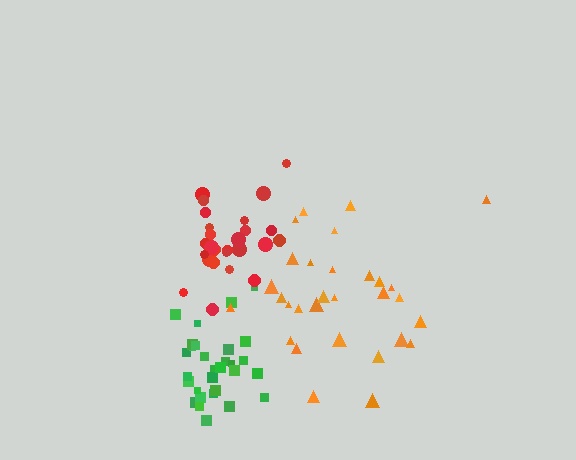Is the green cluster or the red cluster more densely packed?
Green.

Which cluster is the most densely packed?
Green.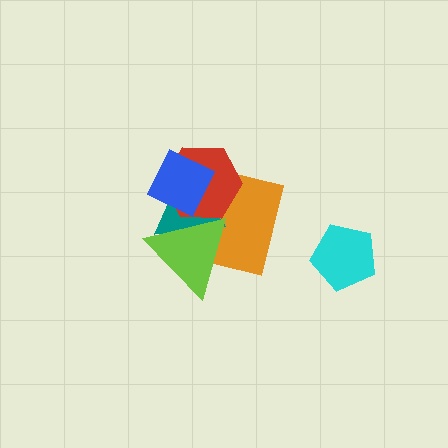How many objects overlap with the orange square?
4 objects overlap with the orange square.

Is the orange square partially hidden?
Yes, it is partially covered by another shape.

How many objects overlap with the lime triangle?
3 objects overlap with the lime triangle.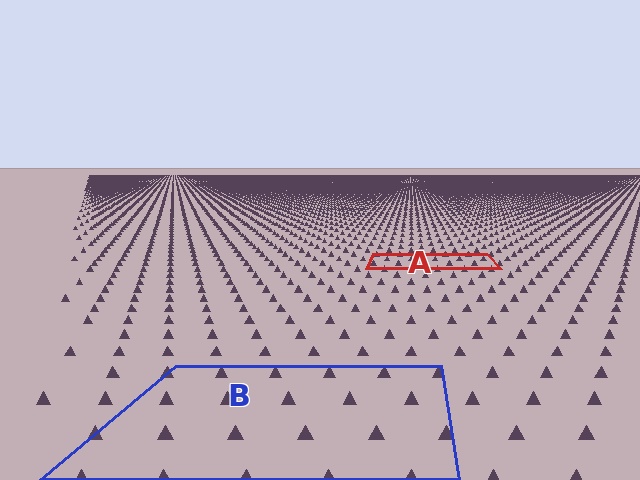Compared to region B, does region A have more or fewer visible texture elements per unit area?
Region A has more texture elements per unit area — they are packed more densely because it is farther away.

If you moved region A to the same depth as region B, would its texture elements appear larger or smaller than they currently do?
They would appear larger. At a closer depth, the same texture elements are projected at a bigger on-screen size.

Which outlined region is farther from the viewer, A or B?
Region A is farther from the viewer — the texture elements inside it appear smaller and more densely packed.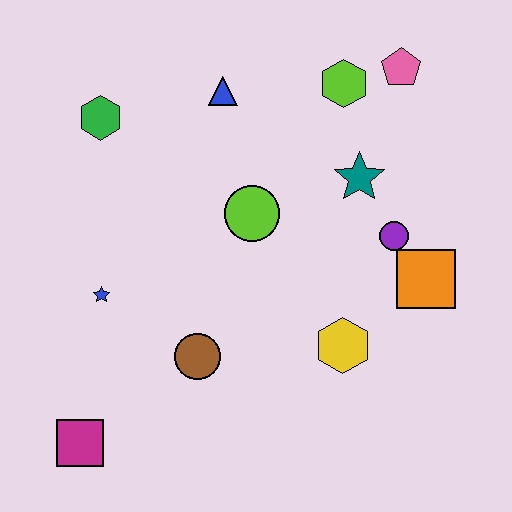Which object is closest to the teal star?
The purple circle is closest to the teal star.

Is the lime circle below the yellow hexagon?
No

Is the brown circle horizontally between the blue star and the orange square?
Yes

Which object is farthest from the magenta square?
The pink pentagon is farthest from the magenta square.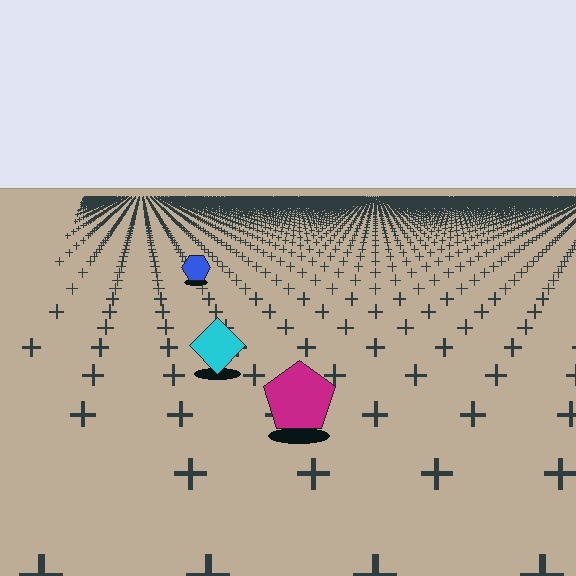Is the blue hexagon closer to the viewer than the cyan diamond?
No. The cyan diamond is closer — you can tell from the texture gradient: the ground texture is coarser near it.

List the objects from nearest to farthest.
From nearest to farthest: the magenta pentagon, the cyan diamond, the blue hexagon.